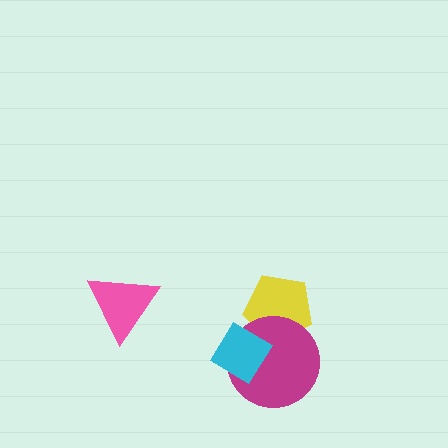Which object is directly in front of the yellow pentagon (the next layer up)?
The magenta circle is directly in front of the yellow pentagon.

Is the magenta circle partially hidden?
Yes, it is partially covered by another shape.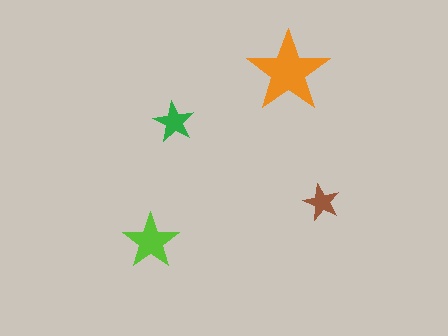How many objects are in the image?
There are 4 objects in the image.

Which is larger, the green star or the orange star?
The orange one.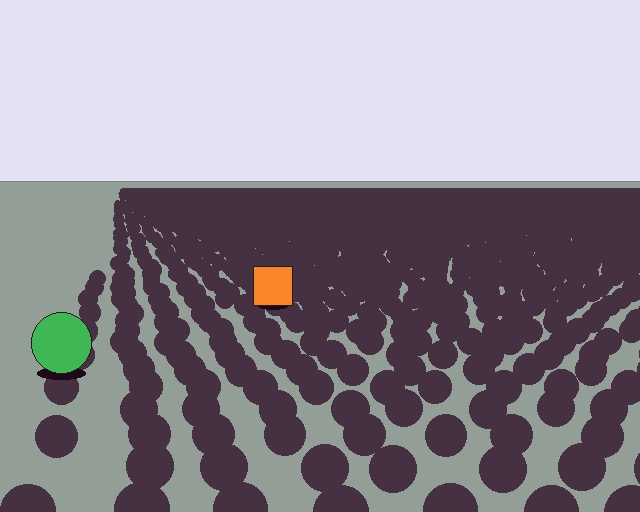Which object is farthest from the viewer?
The orange square is farthest from the viewer. It appears smaller and the ground texture around it is denser.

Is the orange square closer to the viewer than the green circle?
No. The green circle is closer — you can tell from the texture gradient: the ground texture is coarser near it.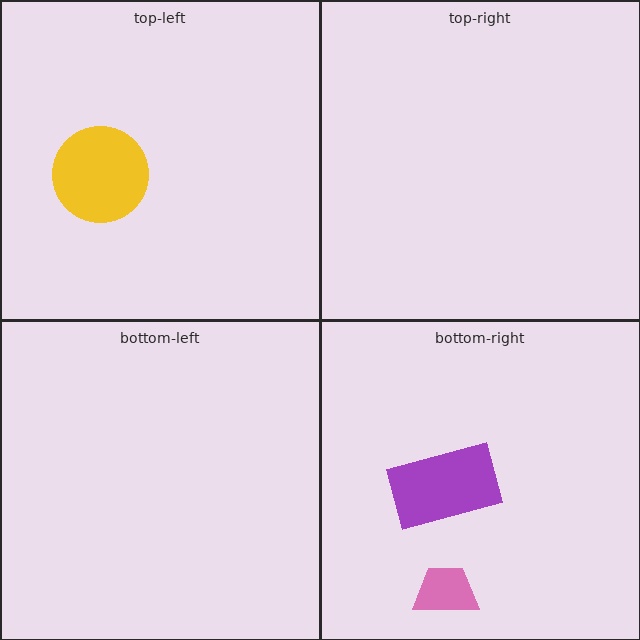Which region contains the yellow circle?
The top-left region.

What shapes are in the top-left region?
The yellow circle.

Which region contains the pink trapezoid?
The bottom-right region.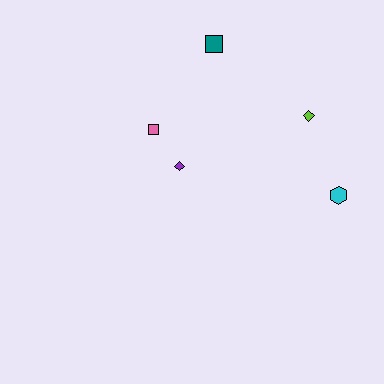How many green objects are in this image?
There are no green objects.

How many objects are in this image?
There are 5 objects.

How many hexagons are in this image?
There is 1 hexagon.